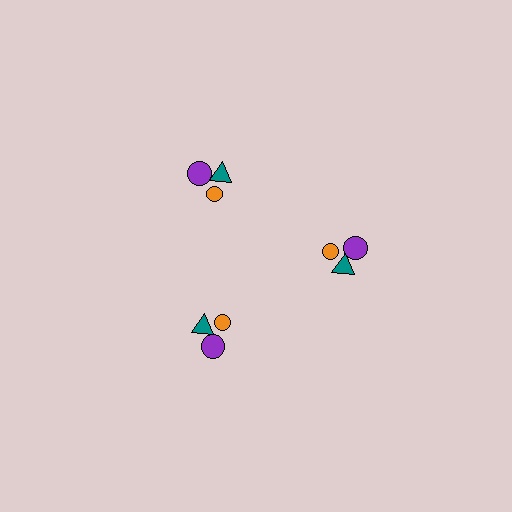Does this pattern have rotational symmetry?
Yes, this pattern has 3-fold rotational symmetry. It looks the same after rotating 120 degrees around the center.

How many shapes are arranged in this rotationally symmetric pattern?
There are 9 shapes, arranged in 3 groups of 3.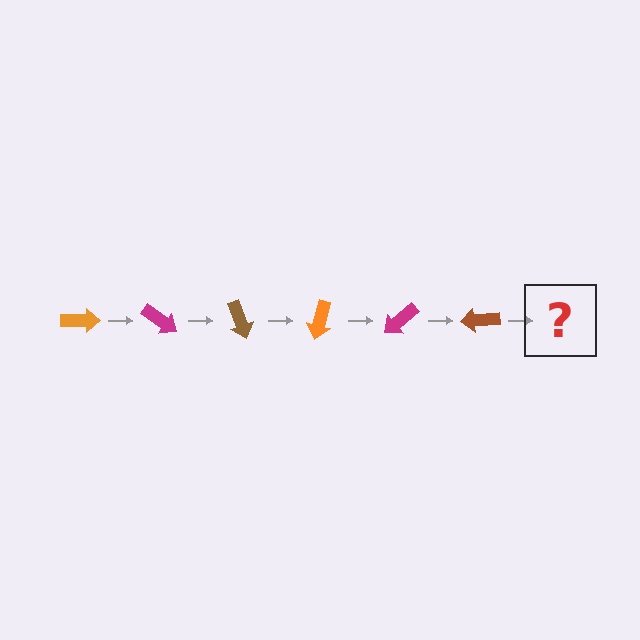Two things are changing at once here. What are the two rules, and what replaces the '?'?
The two rules are that it rotates 35 degrees each step and the color cycles through orange, magenta, and brown. The '?' should be an orange arrow, rotated 210 degrees from the start.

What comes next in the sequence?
The next element should be an orange arrow, rotated 210 degrees from the start.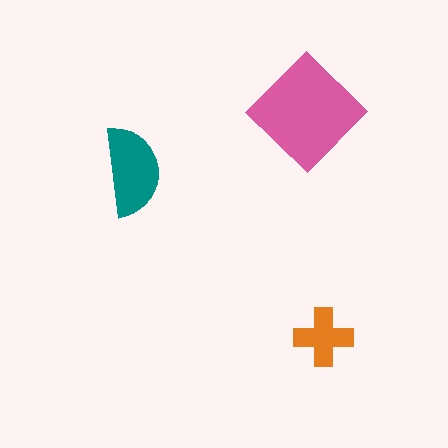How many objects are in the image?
There are 3 objects in the image.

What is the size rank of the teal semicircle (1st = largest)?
2nd.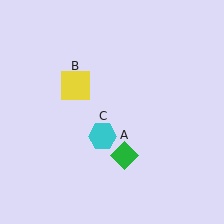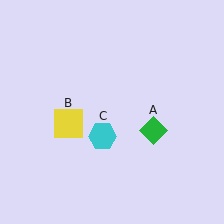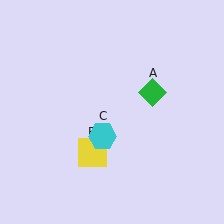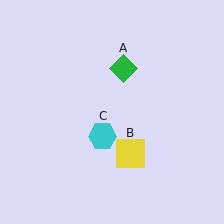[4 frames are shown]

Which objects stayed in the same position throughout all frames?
Cyan hexagon (object C) remained stationary.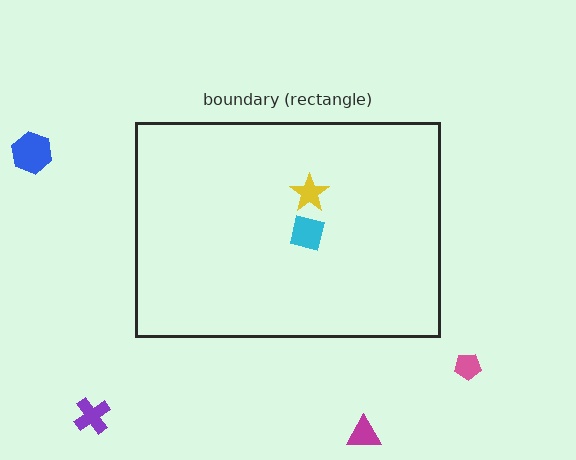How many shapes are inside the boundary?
2 inside, 4 outside.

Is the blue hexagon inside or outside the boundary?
Outside.